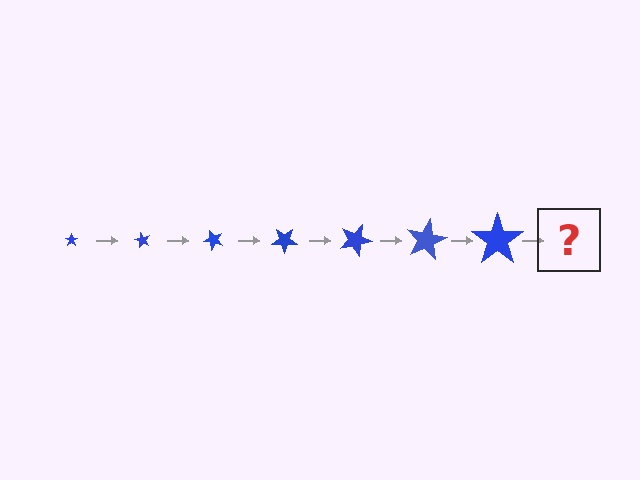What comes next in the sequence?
The next element should be a star, larger than the previous one and rotated 420 degrees from the start.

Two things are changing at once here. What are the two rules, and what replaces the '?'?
The two rules are that the star grows larger each step and it rotates 60 degrees each step. The '?' should be a star, larger than the previous one and rotated 420 degrees from the start.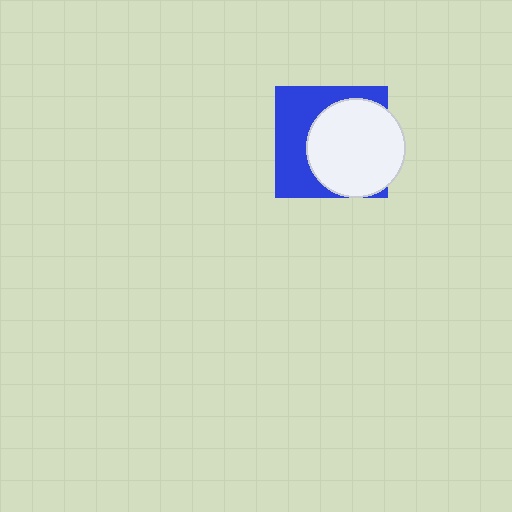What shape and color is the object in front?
The object in front is a white circle.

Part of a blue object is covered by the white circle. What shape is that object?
It is a square.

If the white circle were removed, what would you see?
You would see the complete blue square.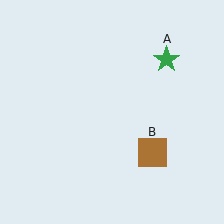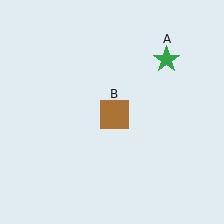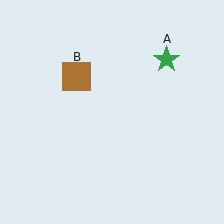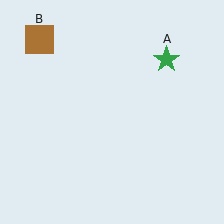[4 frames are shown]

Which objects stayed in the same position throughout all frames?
Green star (object A) remained stationary.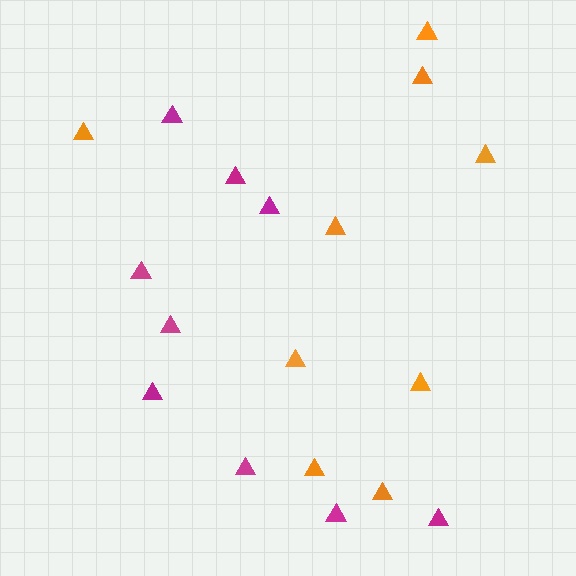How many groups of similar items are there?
There are 2 groups: one group of magenta triangles (9) and one group of orange triangles (9).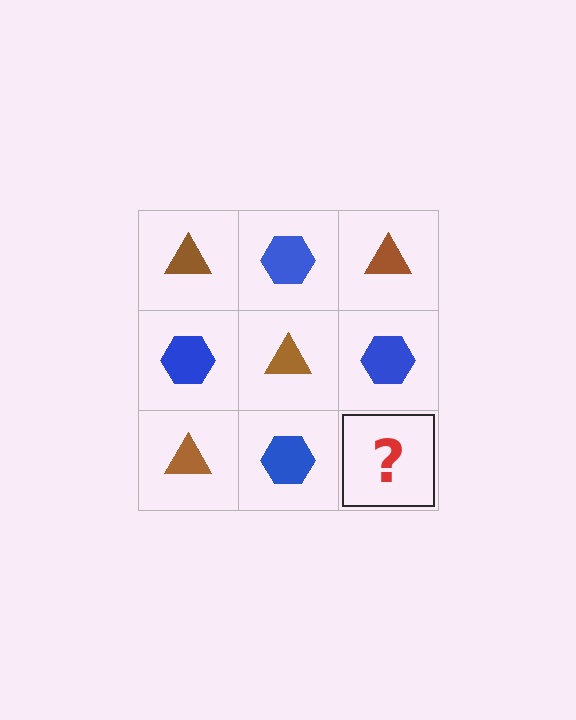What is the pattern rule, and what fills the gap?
The rule is that it alternates brown triangle and blue hexagon in a checkerboard pattern. The gap should be filled with a brown triangle.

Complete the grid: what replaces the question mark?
The question mark should be replaced with a brown triangle.